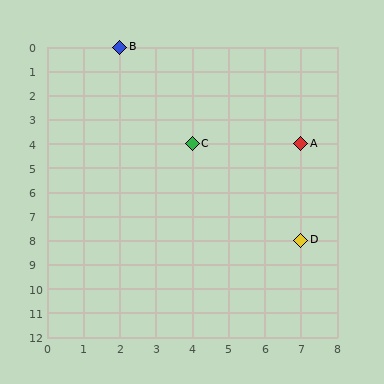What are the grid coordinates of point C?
Point C is at grid coordinates (4, 4).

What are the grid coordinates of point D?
Point D is at grid coordinates (7, 8).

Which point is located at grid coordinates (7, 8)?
Point D is at (7, 8).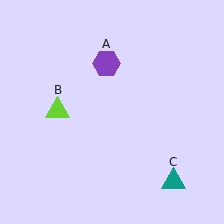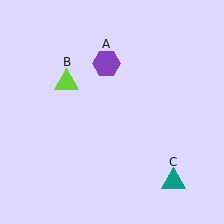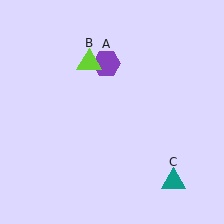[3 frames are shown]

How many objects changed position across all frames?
1 object changed position: lime triangle (object B).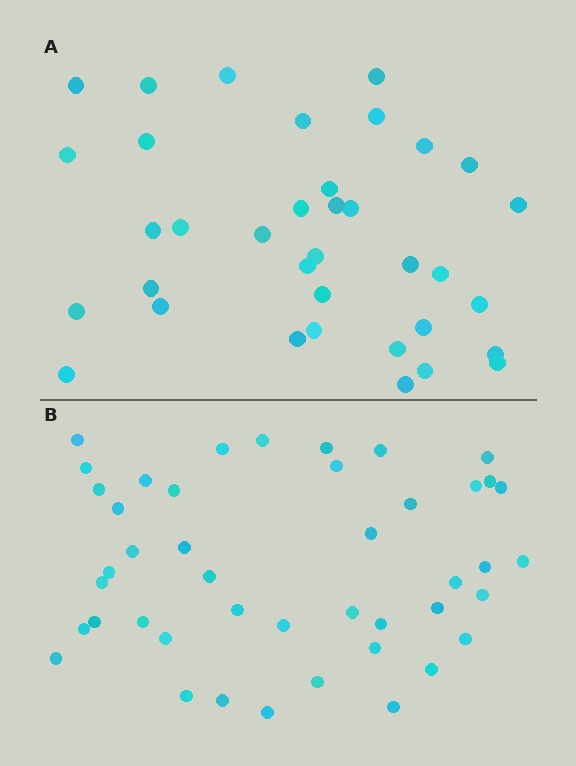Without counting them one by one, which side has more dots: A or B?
Region B (the bottom region) has more dots.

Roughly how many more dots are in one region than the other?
Region B has roughly 8 or so more dots than region A.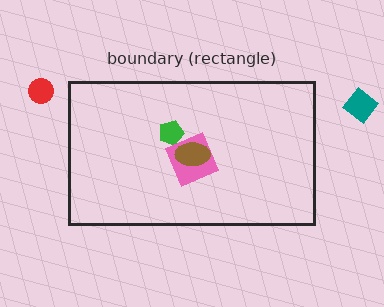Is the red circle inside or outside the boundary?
Outside.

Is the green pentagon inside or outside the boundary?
Inside.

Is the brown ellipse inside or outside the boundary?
Inside.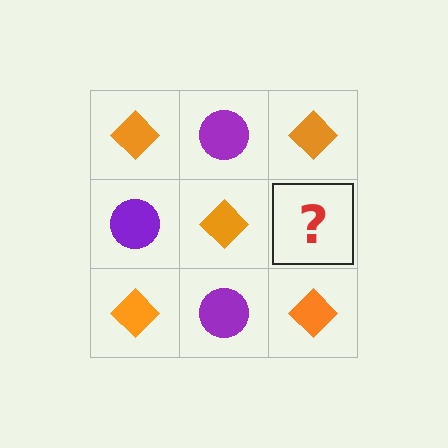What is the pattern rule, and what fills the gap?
The rule is that it alternates orange diamond and purple circle in a checkerboard pattern. The gap should be filled with a purple circle.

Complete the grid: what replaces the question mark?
The question mark should be replaced with a purple circle.